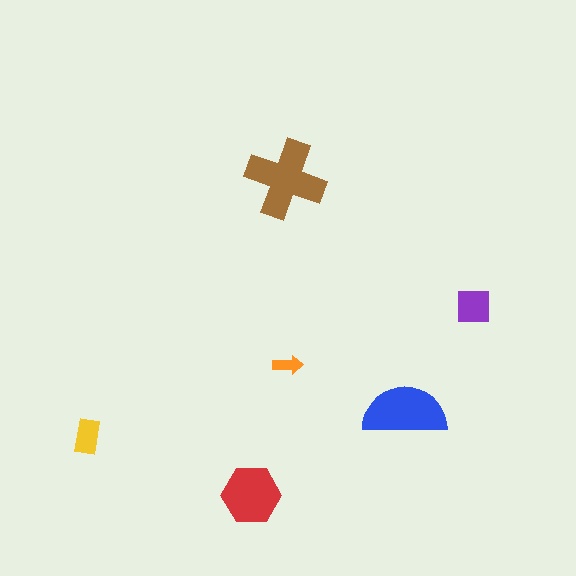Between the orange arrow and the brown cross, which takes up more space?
The brown cross.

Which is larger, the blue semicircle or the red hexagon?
The blue semicircle.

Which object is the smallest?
The orange arrow.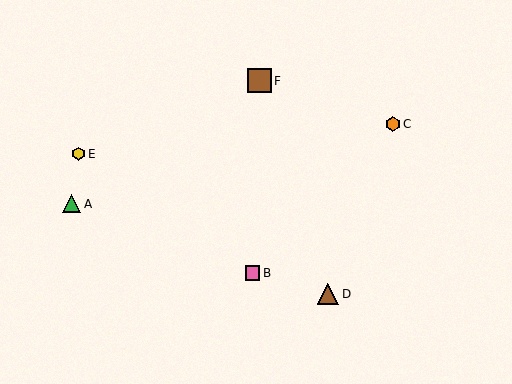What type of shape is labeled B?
Shape B is a pink square.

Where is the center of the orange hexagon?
The center of the orange hexagon is at (393, 124).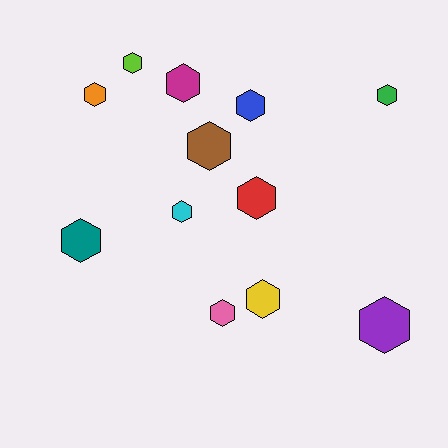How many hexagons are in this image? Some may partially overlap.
There are 12 hexagons.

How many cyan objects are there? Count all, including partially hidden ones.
There is 1 cyan object.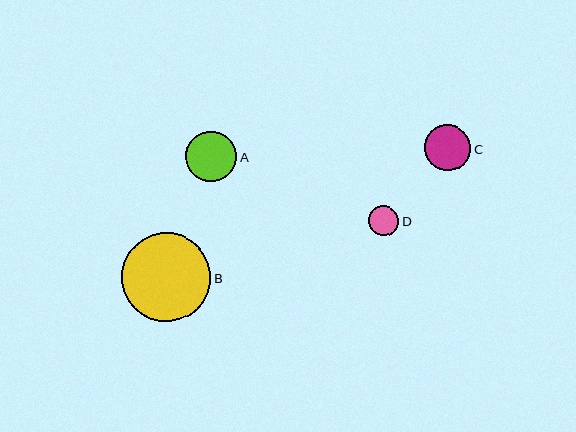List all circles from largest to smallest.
From largest to smallest: B, A, C, D.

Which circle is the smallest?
Circle D is the smallest with a size of approximately 30 pixels.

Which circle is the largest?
Circle B is the largest with a size of approximately 89 pixels.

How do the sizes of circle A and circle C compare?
Circle A and circle C are approximately the same size.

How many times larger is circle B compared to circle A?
Circle B is approximately 1.8 times the size of circle A.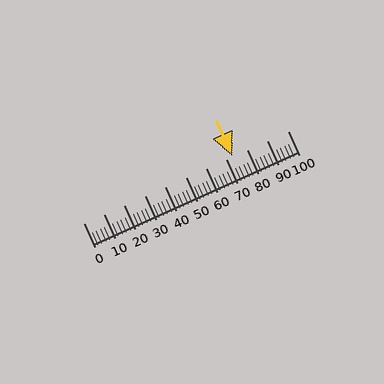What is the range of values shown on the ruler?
The ruler shows values from 0 to 100.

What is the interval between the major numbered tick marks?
The major tick marks are spaced 10 units apart.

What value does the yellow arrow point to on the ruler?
The yellow arrow points to approximately 73.